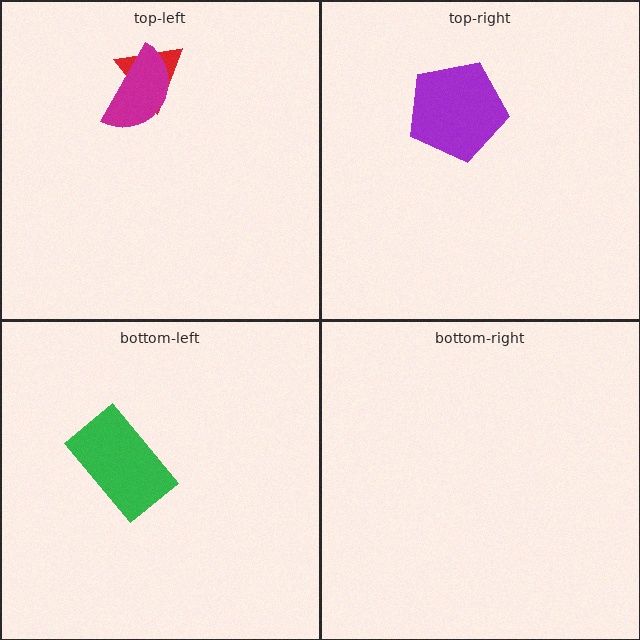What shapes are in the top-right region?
The purple pentagon.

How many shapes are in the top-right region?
1.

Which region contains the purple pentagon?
The top-right region.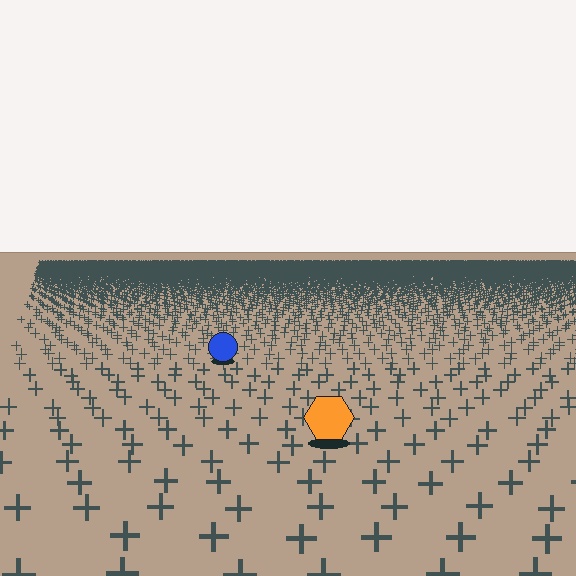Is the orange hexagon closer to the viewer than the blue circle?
Yes. The orange hexagon is closer — you can tell from the texture gradient: the ground texture is coarser near it.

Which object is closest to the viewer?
The orange hexagon is closest. The texture marks near it are larger and more spread out.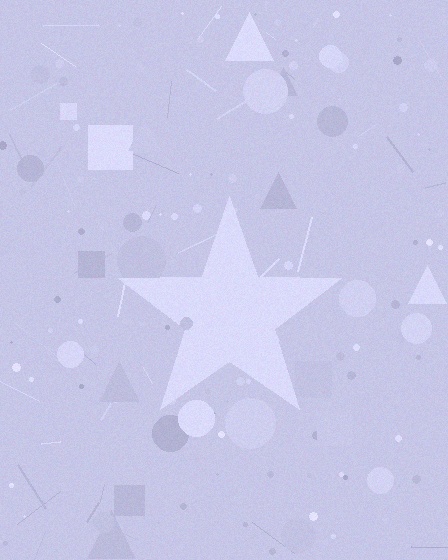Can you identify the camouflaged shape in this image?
The camouflaged shape is a star.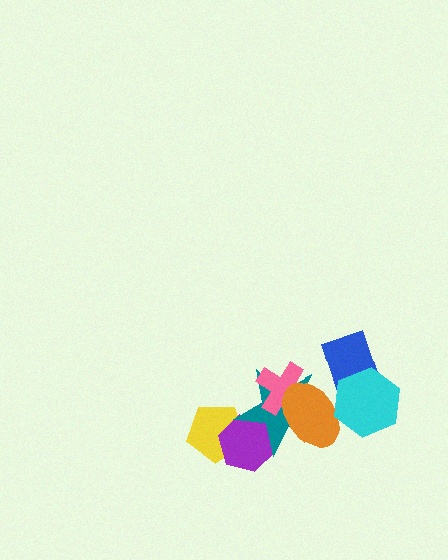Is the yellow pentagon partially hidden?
Yes, it is partially covered by another shape.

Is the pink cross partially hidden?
Yes, it is partially covered by another shape.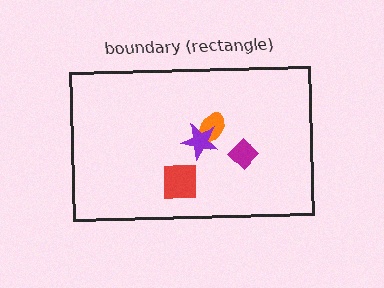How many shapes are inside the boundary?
4 inside, 0 outside.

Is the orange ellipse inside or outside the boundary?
Inside.